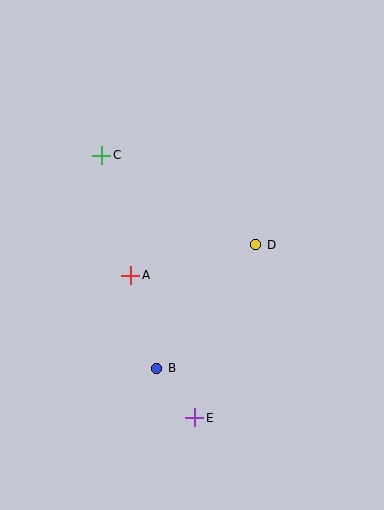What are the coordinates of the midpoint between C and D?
The midpoint between C and D is at (179, 200).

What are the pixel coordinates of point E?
Point E is at (195, 418).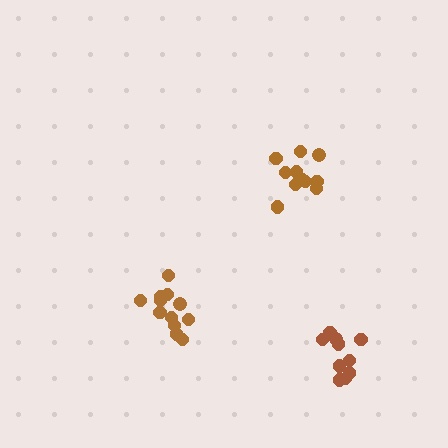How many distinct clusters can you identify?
There are 3 distinct clusters.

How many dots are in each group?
Group 1: 11 dots, Group 2: 12 dots, Group 3: 10 dots (33 total).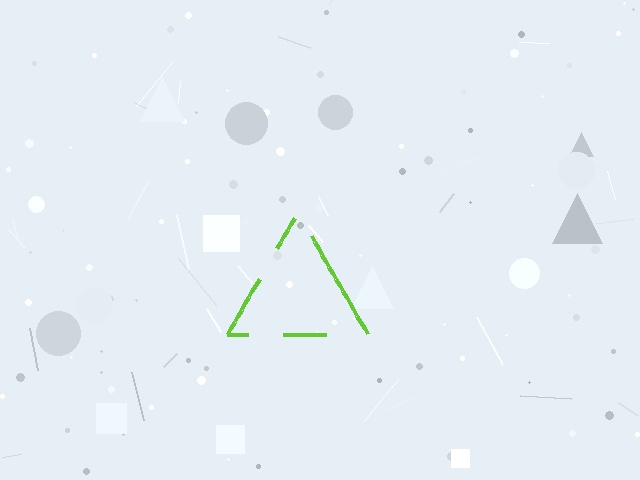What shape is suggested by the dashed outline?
The dashed outline suggests a triangle.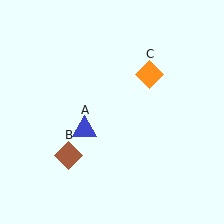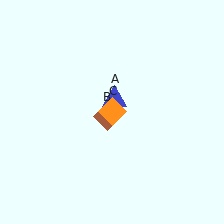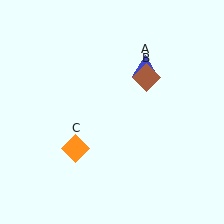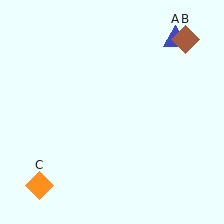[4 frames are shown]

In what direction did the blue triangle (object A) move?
The blue triangle (object A) moved up and to the right.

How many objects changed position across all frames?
3 objects changed position: blue triangle (object A), brown diamond (object B), orange diamond (object C).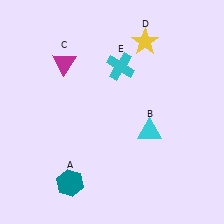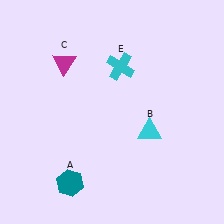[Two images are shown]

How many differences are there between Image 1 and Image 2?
There is 1 difference between the two images.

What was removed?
The yellow star (D) was removed in Image 2.